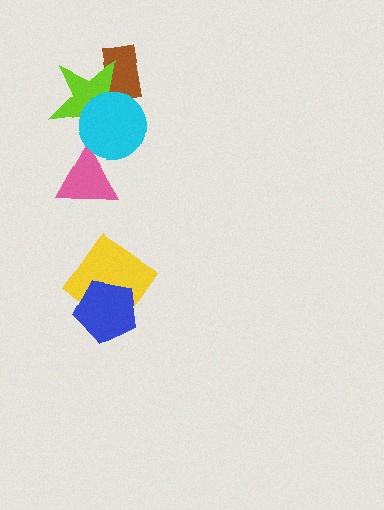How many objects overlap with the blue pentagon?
1 object overlaps with the blue pentagon.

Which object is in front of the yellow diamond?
The blue pentagon is in front of the yellow diamond.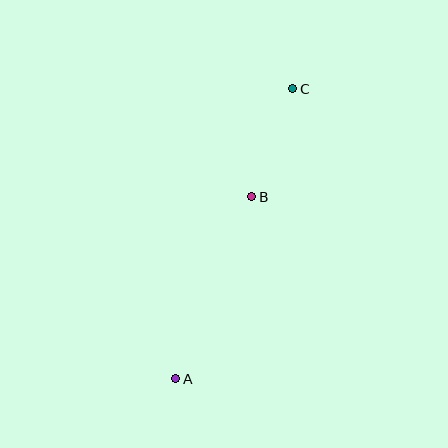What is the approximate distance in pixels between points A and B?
The distance between A and B is approximately 197 pixels.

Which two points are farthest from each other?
Points A and C are farthest from each other.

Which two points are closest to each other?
Points B and C are closest to each other.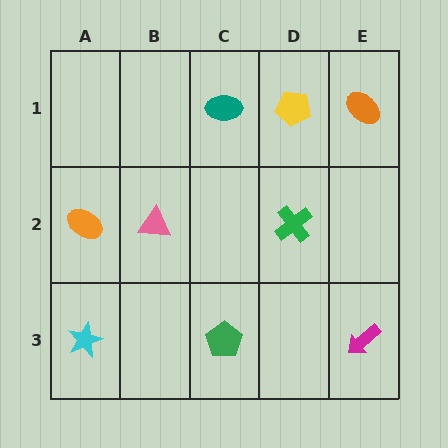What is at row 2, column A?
An orange ellipse.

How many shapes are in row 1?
3 shapes.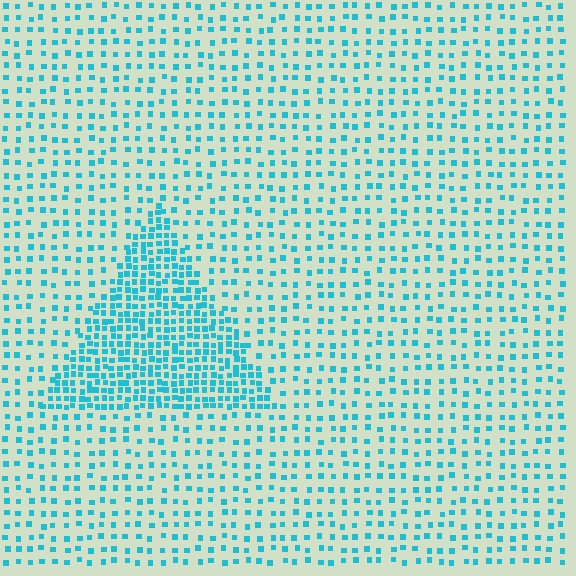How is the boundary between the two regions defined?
The boundary is defined by a change in element density (approximately 2.4x ratio). All elements are the same color, size, and shape.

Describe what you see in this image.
The image contains small cyan elements arranged at two different densities. A triangle-shaped region is visible where the elements are more densely packed than the surrounding area.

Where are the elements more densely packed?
The elements are more densely packed inside the triangle boundary.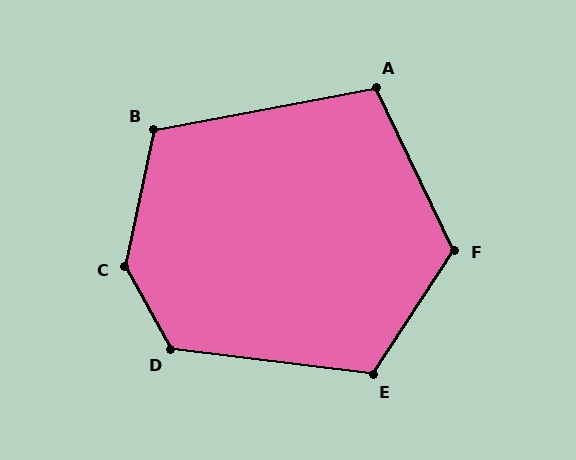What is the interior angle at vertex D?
Approximately 126 degrees (obtuse).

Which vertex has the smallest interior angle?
A, at approximately 105 degrees.